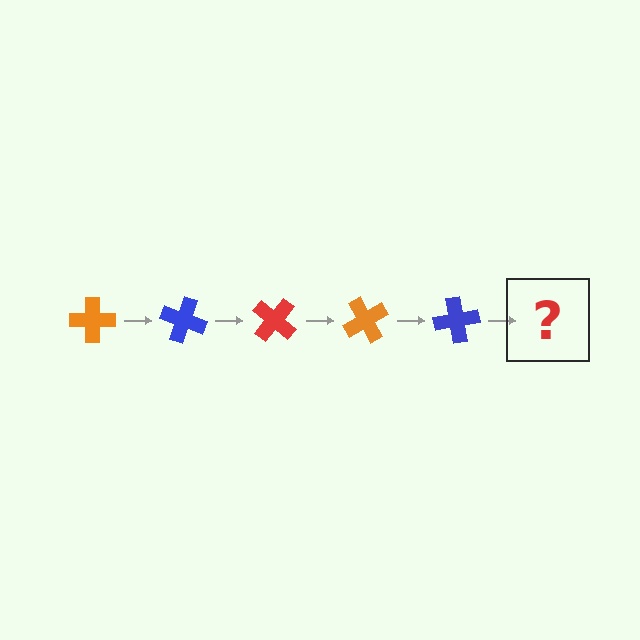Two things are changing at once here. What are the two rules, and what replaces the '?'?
The two rules are that it rotates 20 degrees each step and the color cycles through orange, blue, and red. The '?' should be a red cross, rotated 100 degrees from the start.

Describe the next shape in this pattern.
It should be a red cross, rotated 100 degrees from the start.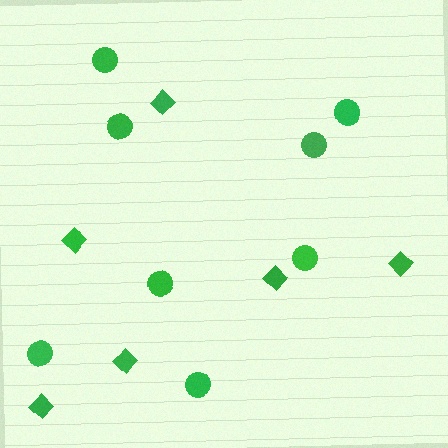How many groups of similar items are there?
There are 2 groups: one group of circles (8) and one group of diamonds (6).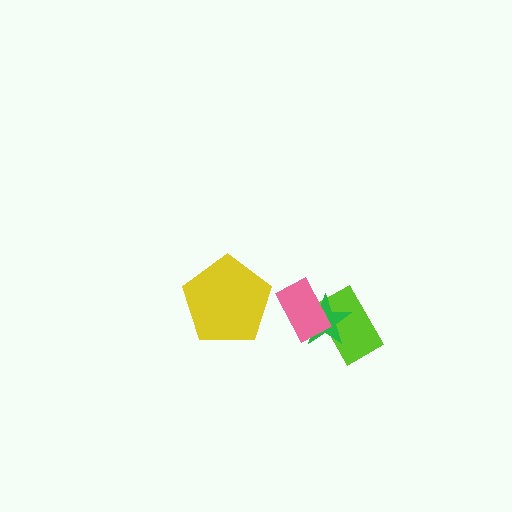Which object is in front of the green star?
The pink rectangle is in front of the green star.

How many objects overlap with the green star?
2 objects overlap with the green star.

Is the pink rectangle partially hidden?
No, no other shape covers it.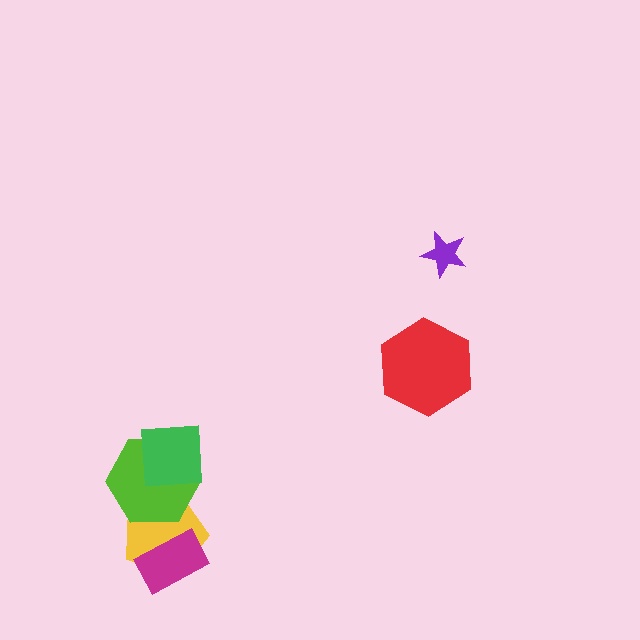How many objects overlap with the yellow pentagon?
2 objects overlap with the yellow pentagon.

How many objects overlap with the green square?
1 object overlaps with the green square.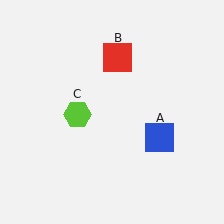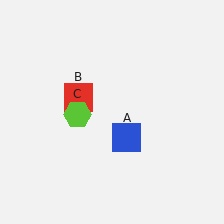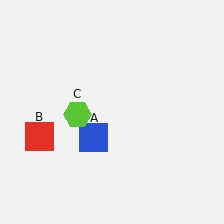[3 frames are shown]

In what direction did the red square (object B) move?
The red square (object B) moved down and to the left.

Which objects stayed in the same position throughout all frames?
Lime hexagon (object C) remained stationary.